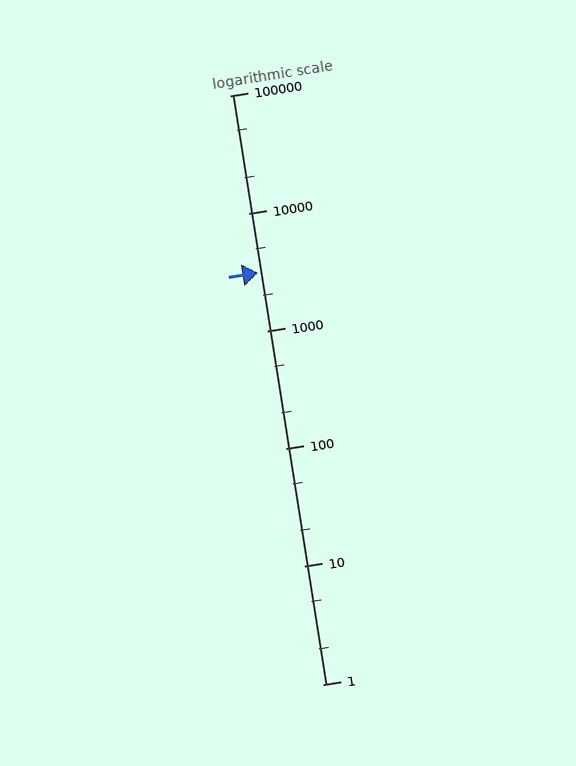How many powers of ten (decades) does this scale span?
The scale spans 5 decades, from 1 to 100000.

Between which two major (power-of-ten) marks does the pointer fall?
The pointer is between 1000 and 10000.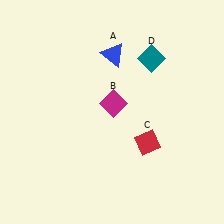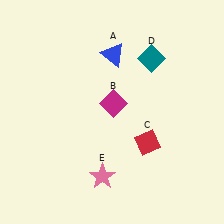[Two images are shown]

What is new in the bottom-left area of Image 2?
A pink star (E) was added in the bottom-left area of Image 2.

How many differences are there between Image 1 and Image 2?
There is 1 difference between the two images.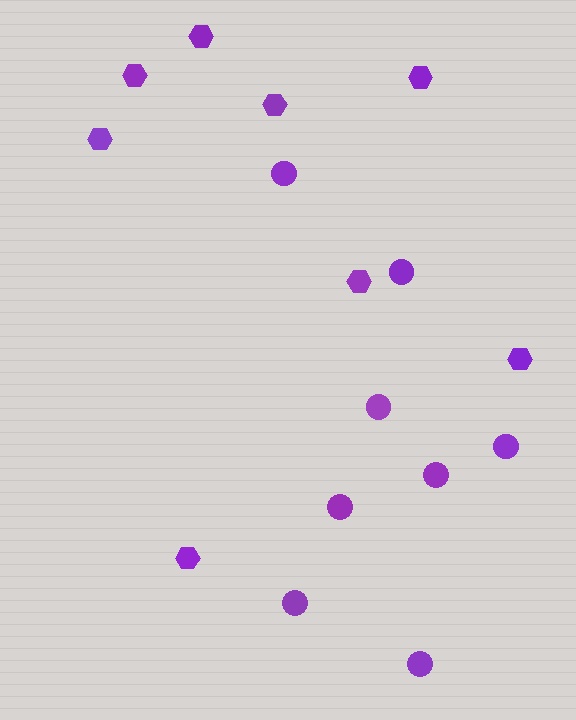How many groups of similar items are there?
There are 2 groups: one group of circles (8) and one group of hexagons (8).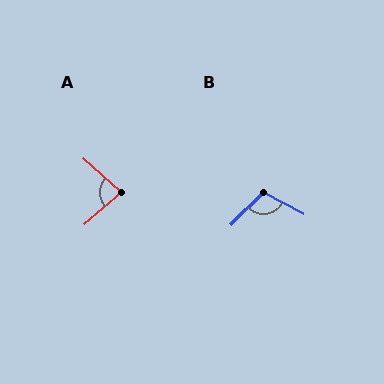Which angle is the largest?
B, at approximately 106 degrees.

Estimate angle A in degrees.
Approximately 83 degrees.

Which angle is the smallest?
A, at approximately 83 degrees.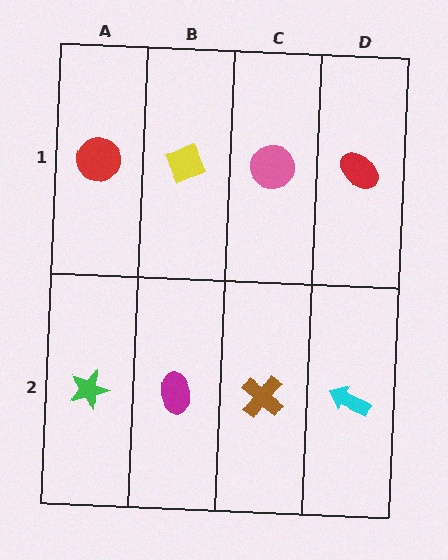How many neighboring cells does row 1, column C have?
3.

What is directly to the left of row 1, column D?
A pink circle.